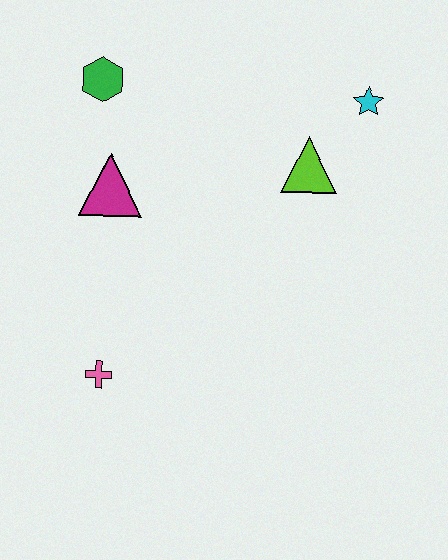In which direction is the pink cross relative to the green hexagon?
The pink cross is below the green hexagon.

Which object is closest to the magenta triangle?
The green hexagon is closest to the magenta triangle.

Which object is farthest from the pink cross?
The cyan star is farthest from the pink cross.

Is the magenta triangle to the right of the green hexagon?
Yes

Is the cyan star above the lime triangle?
Yes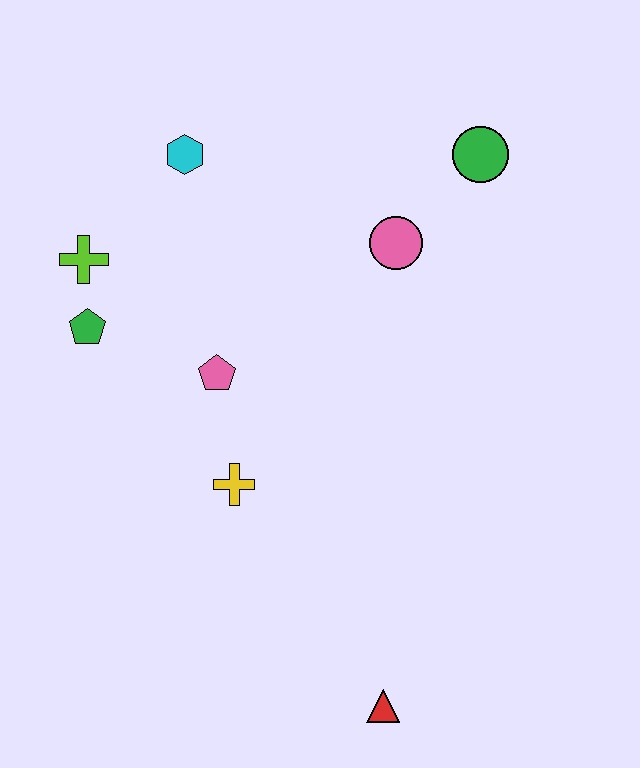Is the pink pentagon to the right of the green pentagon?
Yes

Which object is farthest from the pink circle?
The red triangle is farthest from the pink circle.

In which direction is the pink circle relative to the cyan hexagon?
The pink circle is to the right of the cyan hexagon.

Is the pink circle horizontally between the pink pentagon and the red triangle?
No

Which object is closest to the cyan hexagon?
The lime cross is closest to the cyan hexagon.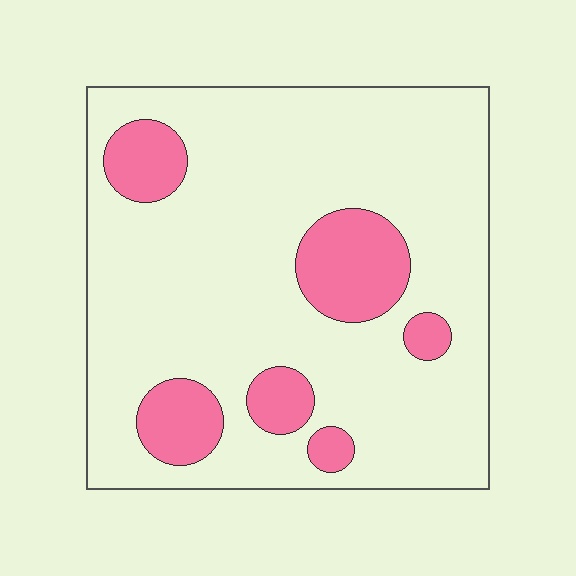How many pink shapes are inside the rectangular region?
6.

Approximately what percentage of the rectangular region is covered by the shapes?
Approximately 20%.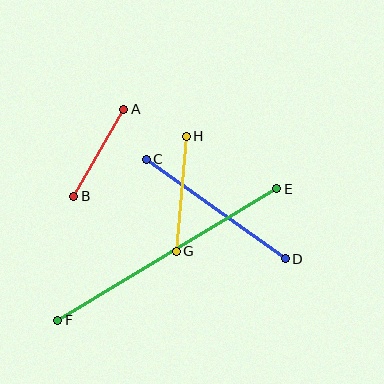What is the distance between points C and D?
The distance is approximately 171 pixels.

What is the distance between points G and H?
The distance is approximately 115 pixels.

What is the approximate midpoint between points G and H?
The midpoint is at approximately (181, 194) pixels.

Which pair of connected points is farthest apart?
Points E and F are farthest apart.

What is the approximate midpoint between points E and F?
The midpoint is at approximately (167, 255) pixels.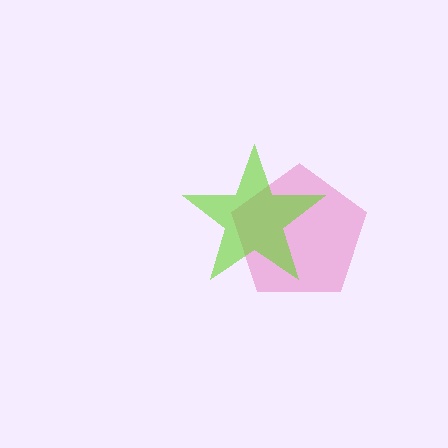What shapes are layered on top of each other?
The layered shapes are: a pink pentagon, a lime star.